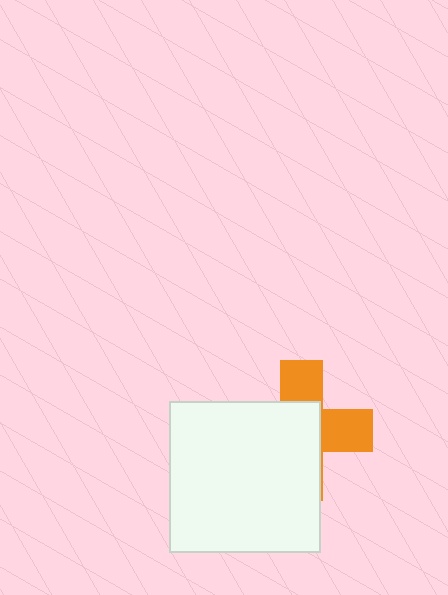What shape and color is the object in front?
The object in front is a white square.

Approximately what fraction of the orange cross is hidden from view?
Roughly 60% of the orange cross is hidden behind the white square.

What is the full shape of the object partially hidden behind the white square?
The partially hidden object is an orange cross.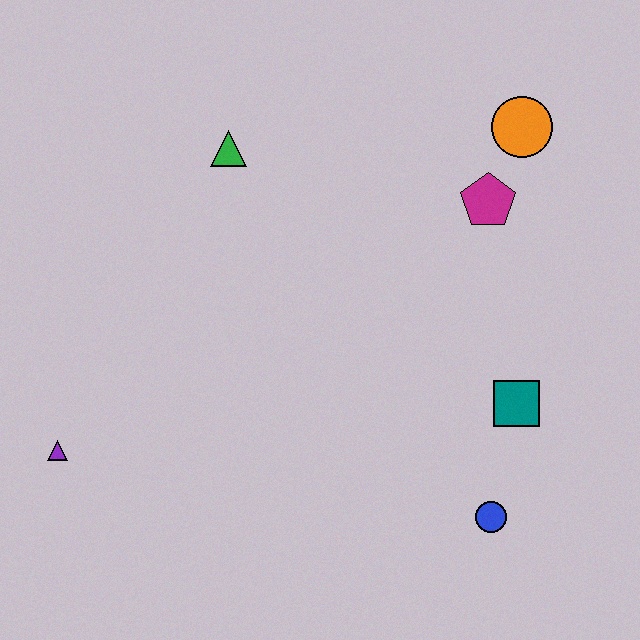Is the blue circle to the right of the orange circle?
No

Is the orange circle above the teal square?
Yes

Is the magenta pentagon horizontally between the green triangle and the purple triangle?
No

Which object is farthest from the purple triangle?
The orange circle is farthest from the purple triangle.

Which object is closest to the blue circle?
The teal square is closest to the blue circle.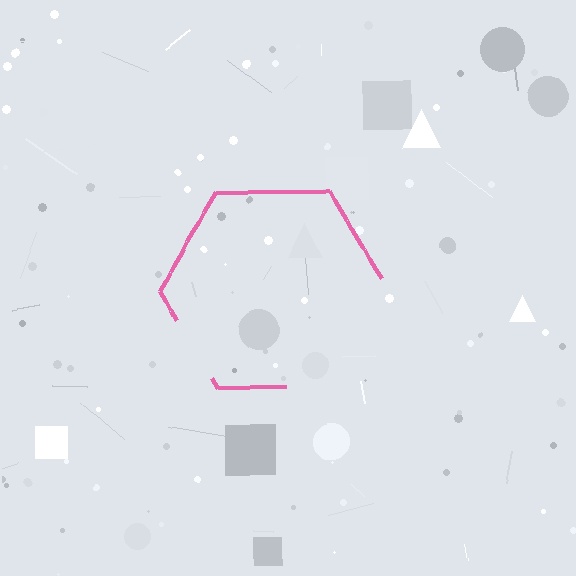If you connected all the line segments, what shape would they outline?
They would outline a hexagon.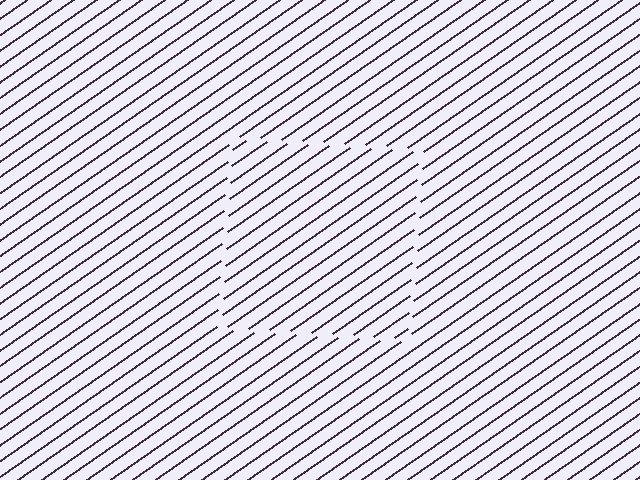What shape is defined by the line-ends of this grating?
An illusory square. The interior of the shape contains the same grating, shifted by half a period — the contour is defined by the phase discontinuity where line-ends from the inner and outer gratings abut.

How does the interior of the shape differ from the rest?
The interior of the shape contains the same grating, shifted by half a period — the contour is defined by the phase discontinuity where line-ends from the inner and outer gratings abut.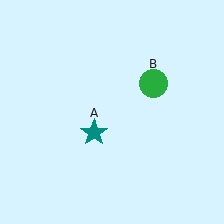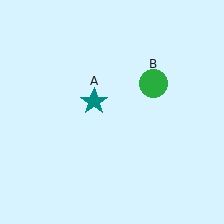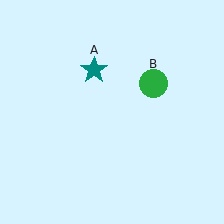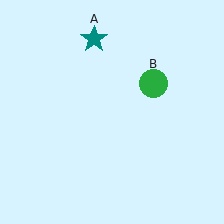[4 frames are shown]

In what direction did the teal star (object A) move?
The teal star (object A) moved up.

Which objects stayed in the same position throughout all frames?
Green circle (object B) remained stationary.